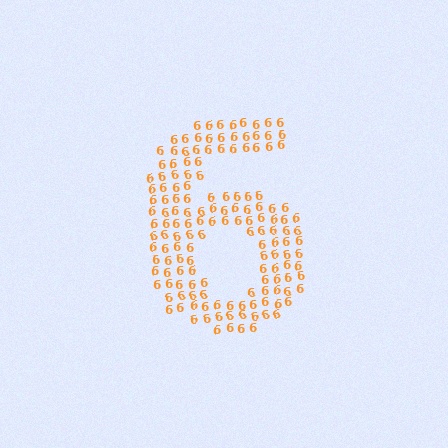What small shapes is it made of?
It is made of small digit 6's.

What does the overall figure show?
The overall figure shows the digit 6.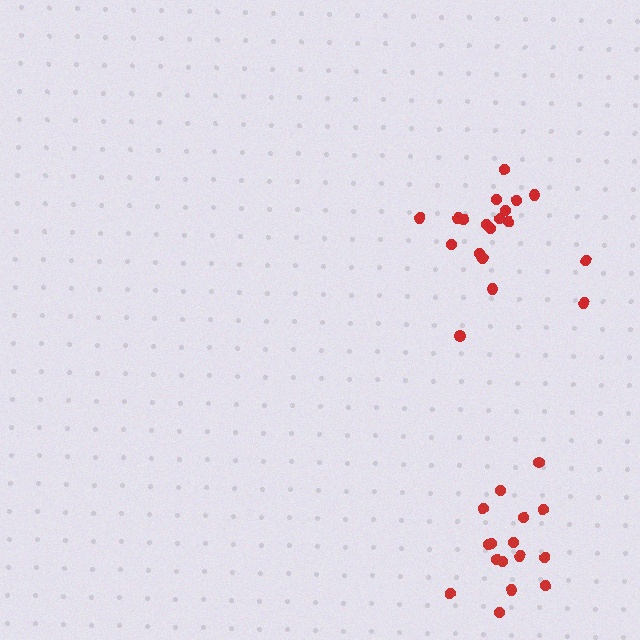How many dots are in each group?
Group 1: 19 dots, Group 2: 16 dots (35 total).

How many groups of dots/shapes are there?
There are 2 groups.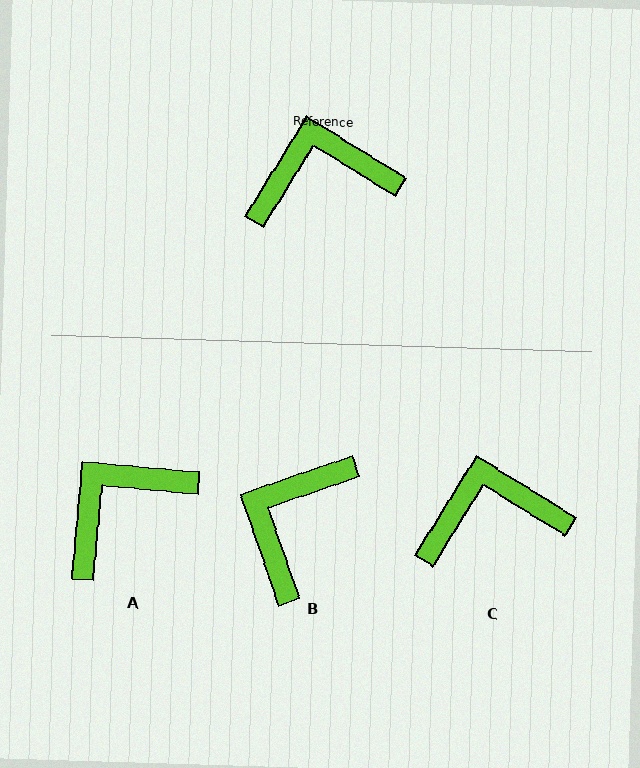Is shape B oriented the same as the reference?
No, it is off by about 51 degrees.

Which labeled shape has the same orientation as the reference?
C.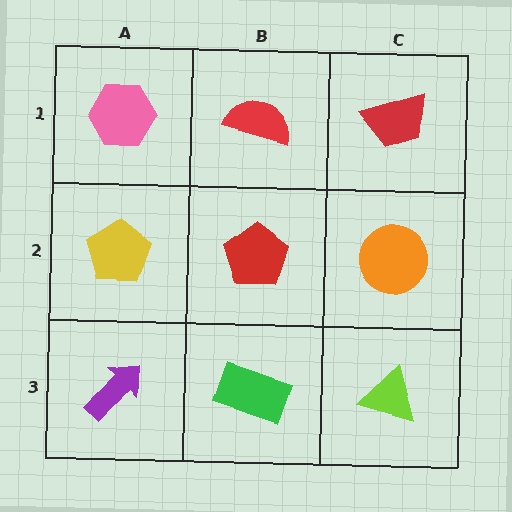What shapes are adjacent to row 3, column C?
An orange circle (row 2, column C), a green rectangle (row 3, column B).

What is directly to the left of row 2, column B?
A yellow pentagon.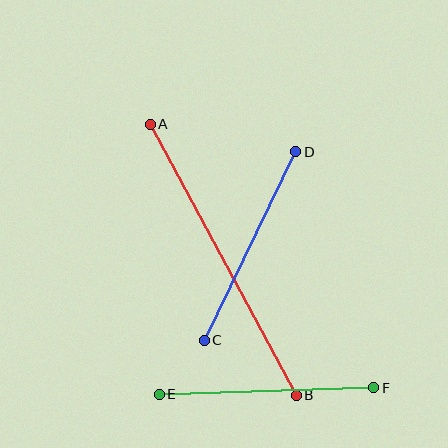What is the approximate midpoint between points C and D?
The midpoint is at approximately (250, 246) pixels.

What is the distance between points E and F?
The distance is approximately 214 pixels.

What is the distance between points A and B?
The distance is approximately 308 pixels.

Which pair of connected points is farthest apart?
Points A and B are farthest apart.